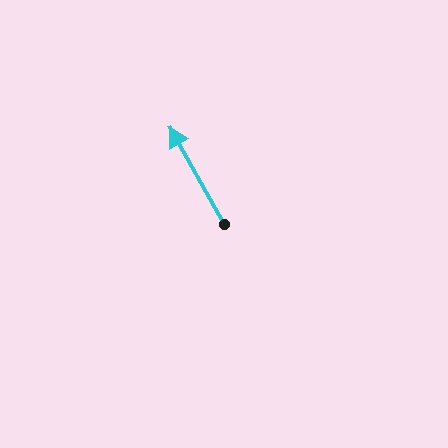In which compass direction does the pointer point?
Northwest.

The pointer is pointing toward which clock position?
Roughly 11 o'clock.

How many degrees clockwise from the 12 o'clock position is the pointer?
Approximately 331 degrees.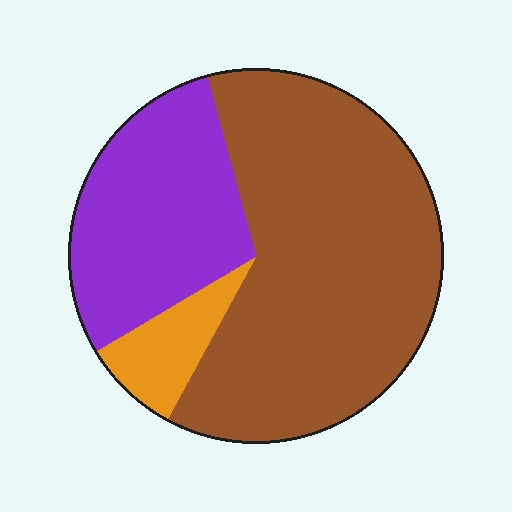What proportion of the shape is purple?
Purple takes up about one third (1/3) of the shape.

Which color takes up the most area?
Brown, at roughly 60%.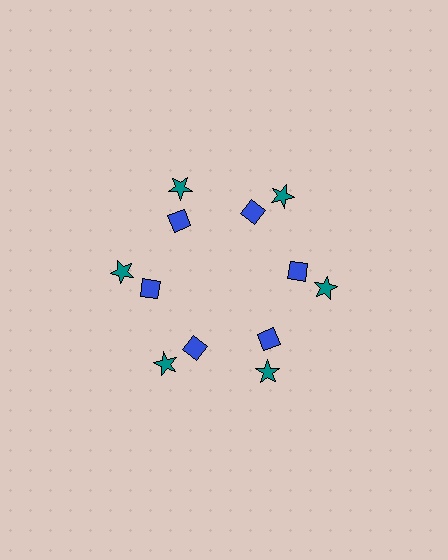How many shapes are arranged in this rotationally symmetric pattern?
There are 12 shapes, arranged in 6 groups of 2.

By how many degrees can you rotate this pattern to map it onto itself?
The pattern maps onto itself every 60 degrees of rotation.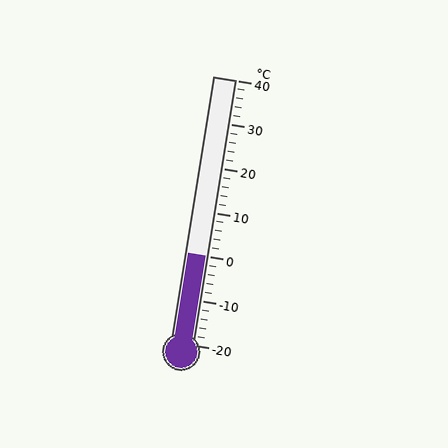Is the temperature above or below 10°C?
The temperature is below 10°C.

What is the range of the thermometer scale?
The thermometer scale ranges from -20°C to 40°C.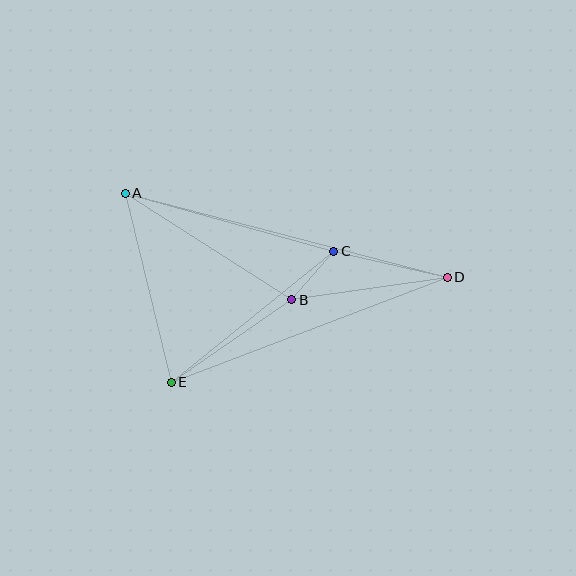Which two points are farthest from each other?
Points A and D are farthest from each other.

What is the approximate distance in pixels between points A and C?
The distance between A and C is approximately 216 pixels.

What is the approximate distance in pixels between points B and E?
The distance between B and E is approximately 146 pixels.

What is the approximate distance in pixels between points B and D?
The distance between B and D is approximately 157 pixels.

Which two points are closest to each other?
Points B and C are closest to each other.